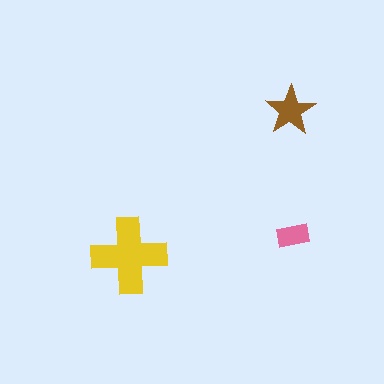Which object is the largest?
The yellow cross.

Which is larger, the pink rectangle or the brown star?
The brown star.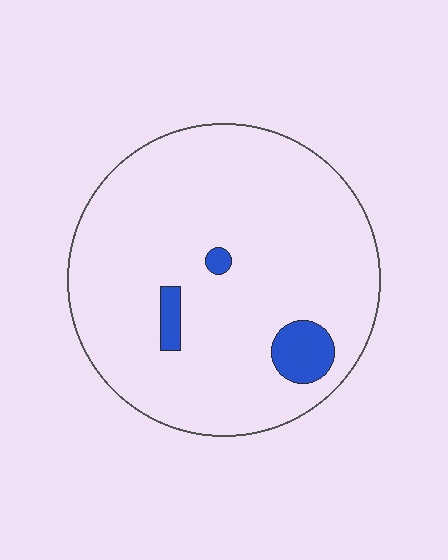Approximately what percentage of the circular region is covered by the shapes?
Approximately 5%.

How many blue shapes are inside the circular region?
3.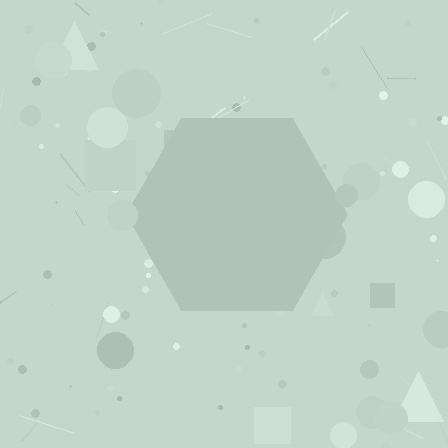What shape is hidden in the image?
A hexagon is hidden in the image.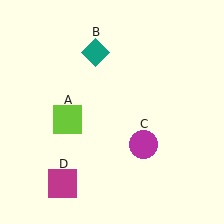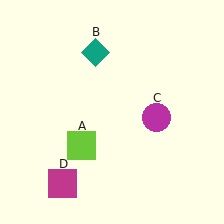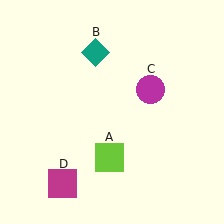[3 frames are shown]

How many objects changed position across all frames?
2 objects changed position: lime square (object A), magenta circle (object C).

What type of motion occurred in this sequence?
The lime square (object A), magenta circle (object C) rotated counterclockwise around the center of the scene.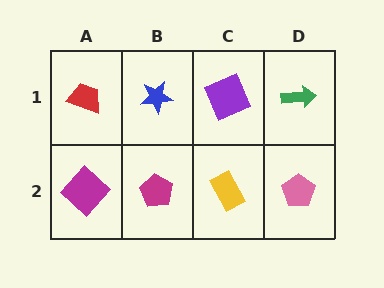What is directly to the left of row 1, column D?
A purple square.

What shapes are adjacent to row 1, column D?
A pink pentagon (row 2, column D), a purple square (row 1, column C).